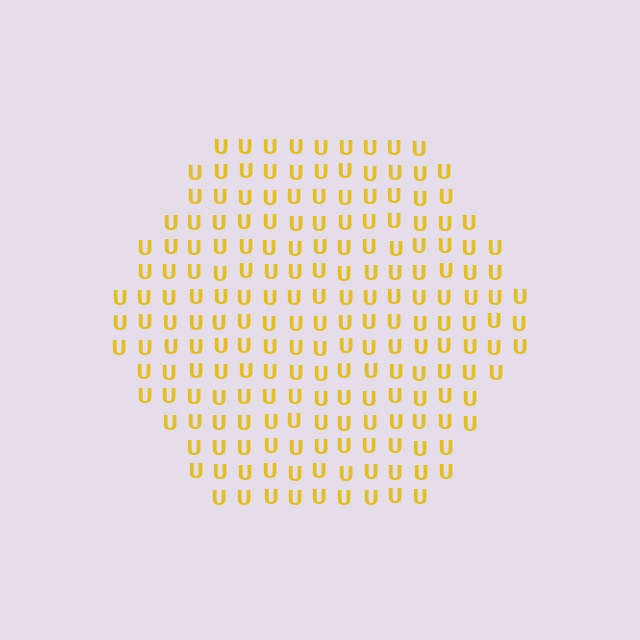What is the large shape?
The large shape is a hexagon.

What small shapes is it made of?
It is made of small letter U's.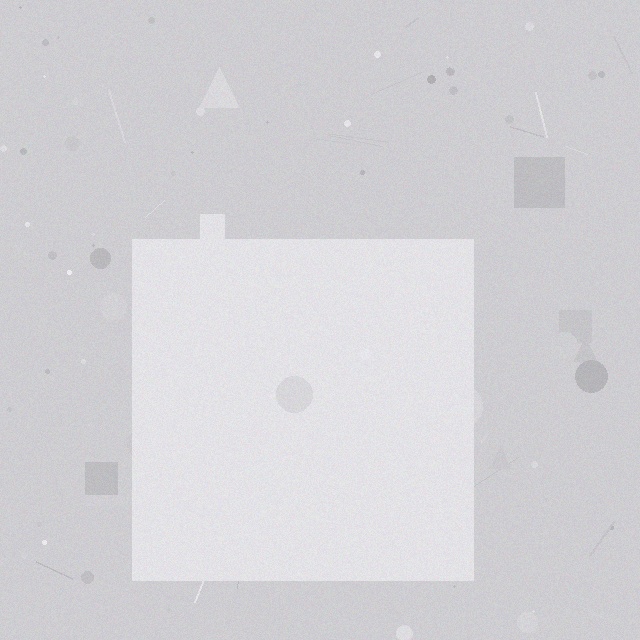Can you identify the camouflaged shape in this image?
The camouflaged shape is a square.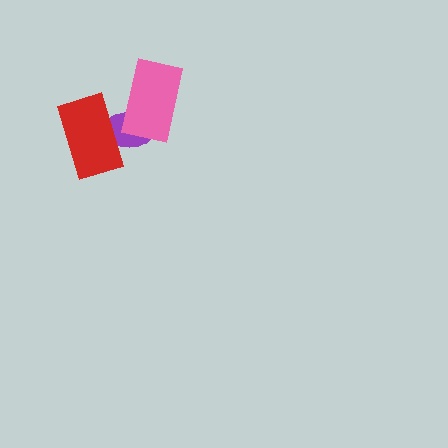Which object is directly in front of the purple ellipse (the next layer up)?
The red rectangle is directly in front of the purple ellipse.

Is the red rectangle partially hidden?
No, no other shape covers it.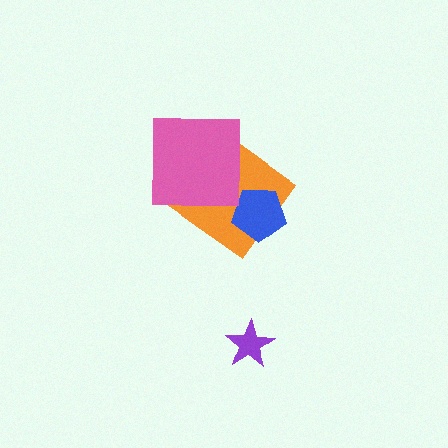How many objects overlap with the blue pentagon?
1 object overlaps with the blue pentagon.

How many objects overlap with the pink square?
1 object overlaps with the pink square.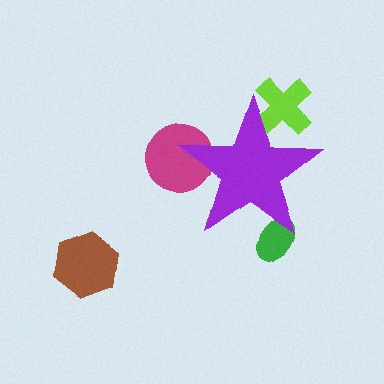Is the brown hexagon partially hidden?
No, the brown hexagon is fully visible.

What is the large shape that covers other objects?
A purple star.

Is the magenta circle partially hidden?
Yes, the magenta circle is partially hidden behind the purple star.